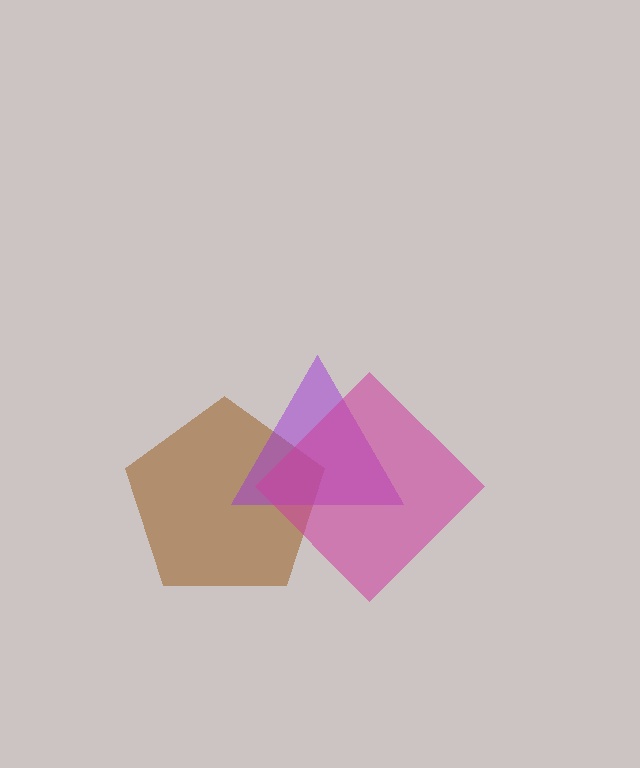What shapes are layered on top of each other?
The layered shapes are: a brown pentagon, a purple triangle, a magenta diamond.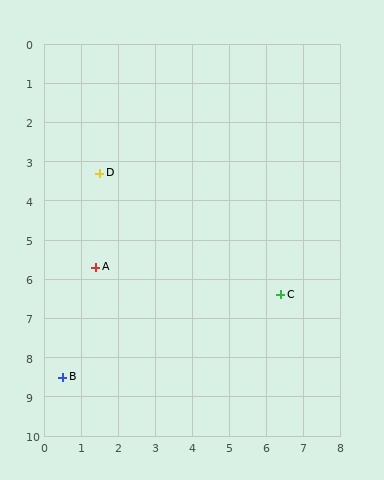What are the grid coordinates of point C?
Point C is at approximately (6.4, 6.4).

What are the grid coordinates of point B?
Point B is at approximately (0.5, 8.5).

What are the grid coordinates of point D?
Point D is at approximately (1.5, 3.3).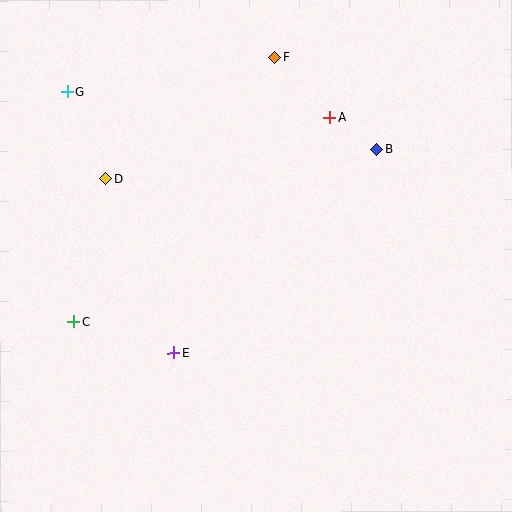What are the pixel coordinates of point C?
Point C is at (74, 322).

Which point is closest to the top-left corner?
Point G is closest to the top-left corner.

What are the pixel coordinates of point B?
Point B is at (377, 150).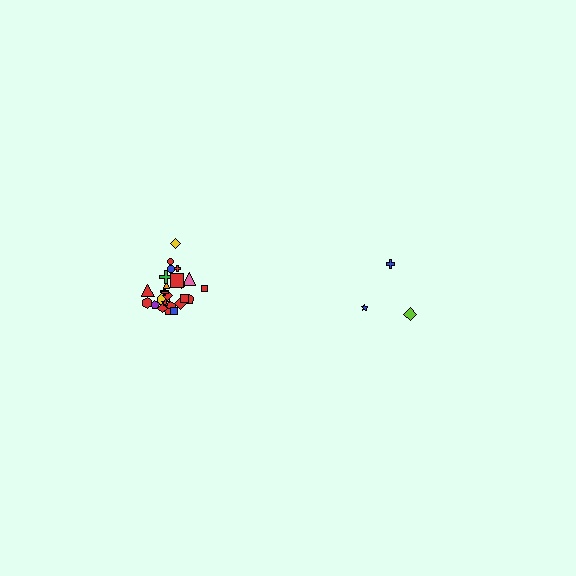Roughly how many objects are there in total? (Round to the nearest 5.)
Roughly 30 objects in total.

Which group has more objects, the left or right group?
The left group.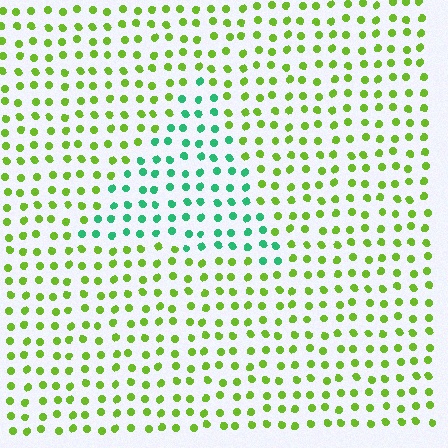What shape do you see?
I see a triangle.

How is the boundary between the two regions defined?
The boundary is defined purely by a slight shift in hue (about 58 degrees). Spacing, size, and orientation are identical on both sides.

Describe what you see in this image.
The image is filled with small lime elements in a uniform arrangement. A triangle-shaped region is visible where the elements are tinted to a slightly different hue, forming a subtle color boundary.